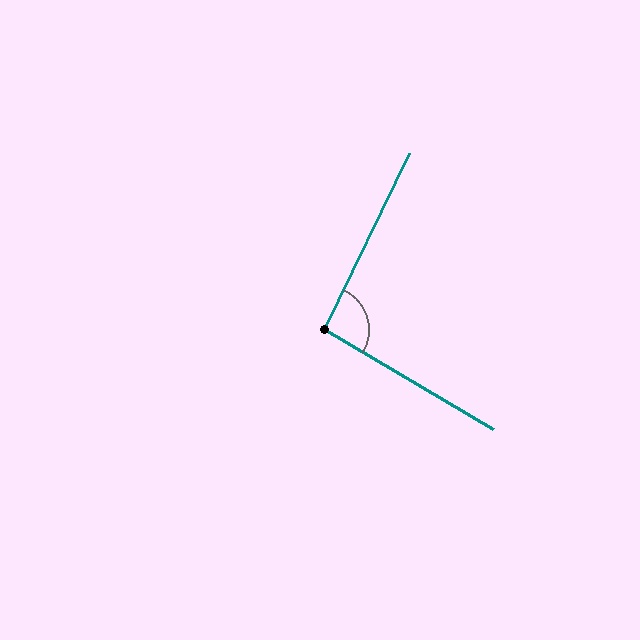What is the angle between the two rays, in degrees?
Approximately 95 degrees.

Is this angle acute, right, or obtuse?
It is approximately a right angle.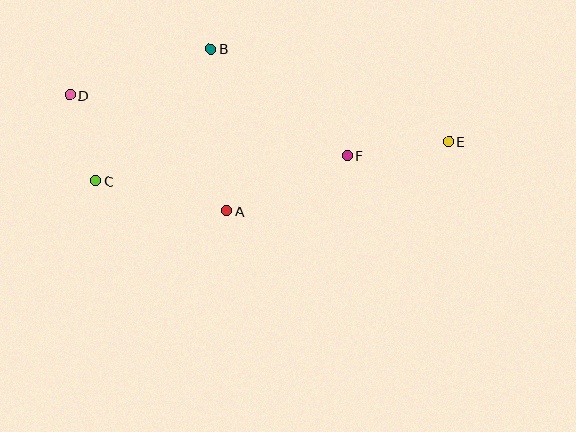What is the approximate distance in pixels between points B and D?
The distance between B and D is approximately 149 pixels.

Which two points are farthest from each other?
Points D and E are farthest from each other.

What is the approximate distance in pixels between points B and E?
The distance between B and E is approximately 255 pixels.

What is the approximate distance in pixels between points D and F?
The distance between D and F is approximately 284 pixels.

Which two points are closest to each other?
Points C and D are closest to each other.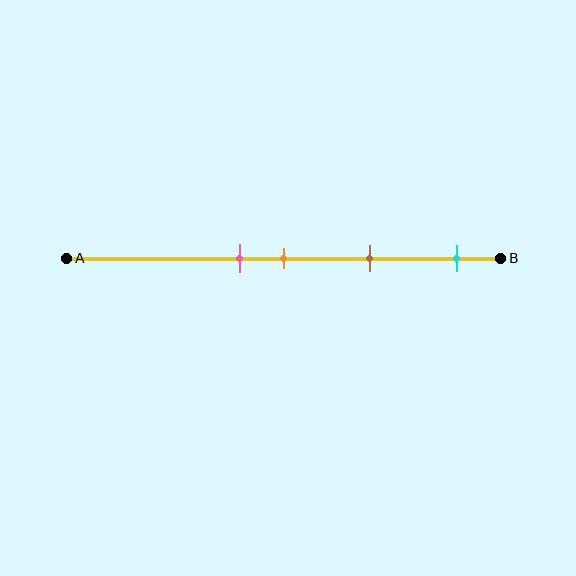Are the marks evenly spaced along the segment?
No, the marks are not evenly spaced.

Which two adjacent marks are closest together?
The pink and orange marks are the closest adjacent pair.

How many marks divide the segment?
There are 4 marks dividing the segment.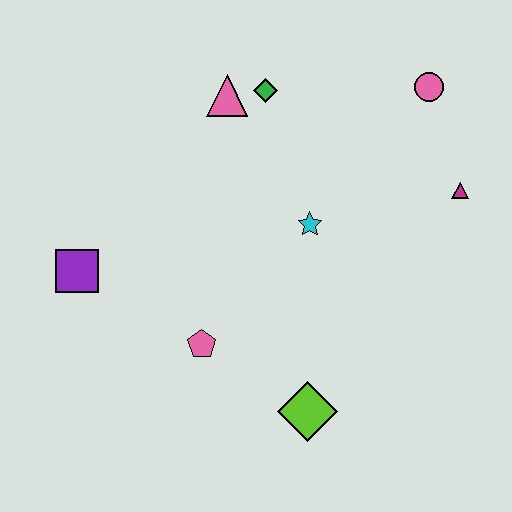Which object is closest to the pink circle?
The magenta triangle is closest to the pink circle.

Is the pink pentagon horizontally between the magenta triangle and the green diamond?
No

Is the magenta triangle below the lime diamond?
No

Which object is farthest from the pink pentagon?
The pink circle is farthest from the pink pentagon.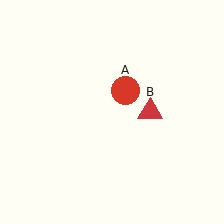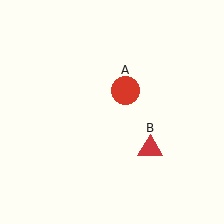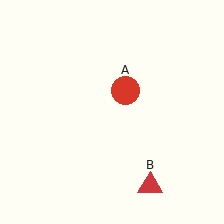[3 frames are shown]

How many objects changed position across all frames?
1 object changed position: red triangle (object B).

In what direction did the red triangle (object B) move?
The red triangle (object B) moved down.